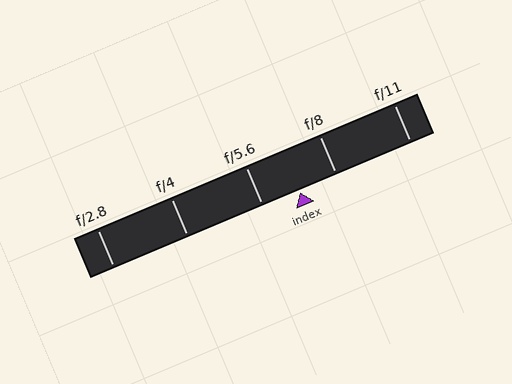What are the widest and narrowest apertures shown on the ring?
The widest aperture shown is f/2.8 and the narrowest is f/11.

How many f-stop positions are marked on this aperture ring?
There are 5 f-stop positions marked.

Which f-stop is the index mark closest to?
The index mark is closest to f/8.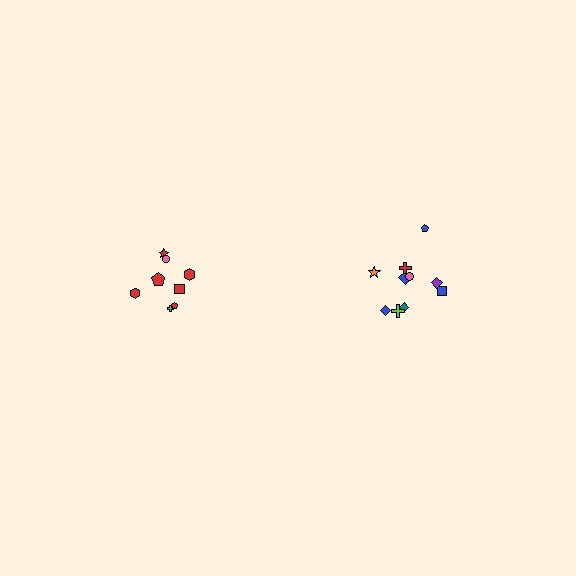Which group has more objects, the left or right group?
The right group.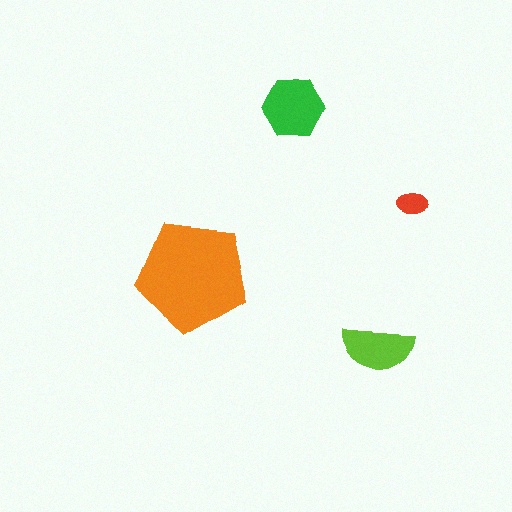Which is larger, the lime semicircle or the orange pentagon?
The orange pentagon.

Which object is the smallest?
The red ellipse.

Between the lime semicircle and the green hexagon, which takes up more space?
The green hexagon.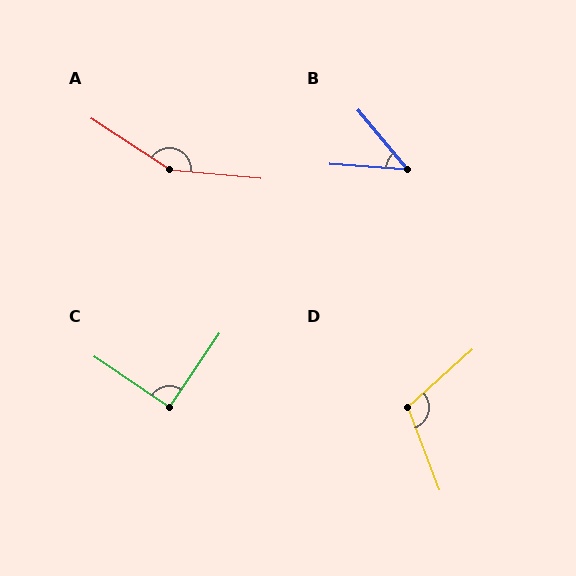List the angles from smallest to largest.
B (46°), C (90°), D (111°), A (152°).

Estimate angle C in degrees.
Approximately 90 degrees.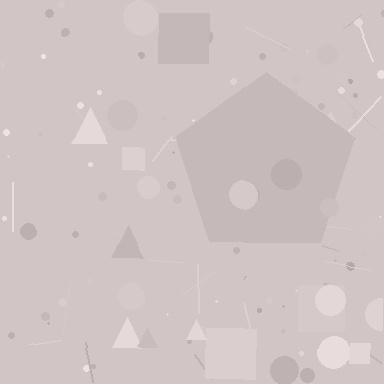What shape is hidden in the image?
A pentagon is hidden in the image.